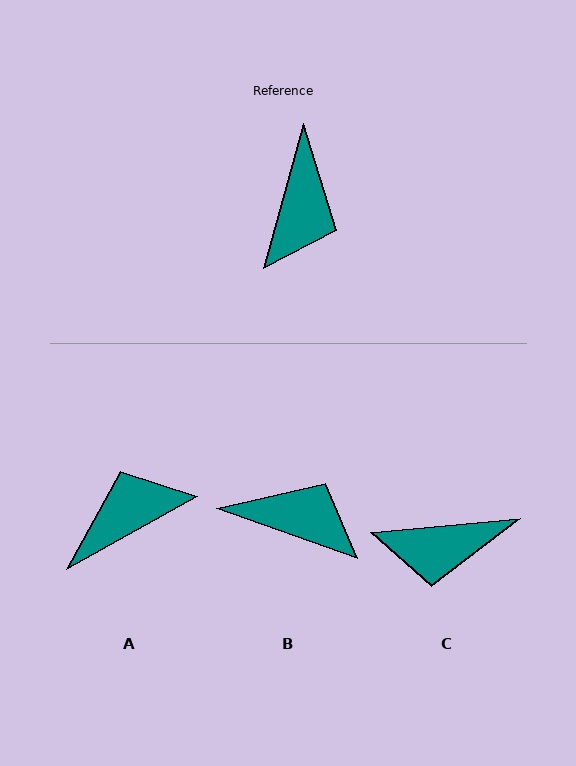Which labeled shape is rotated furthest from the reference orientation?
A, about 134 degrees away.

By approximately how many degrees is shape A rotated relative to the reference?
Approximately 134 degrees counter-clockwise.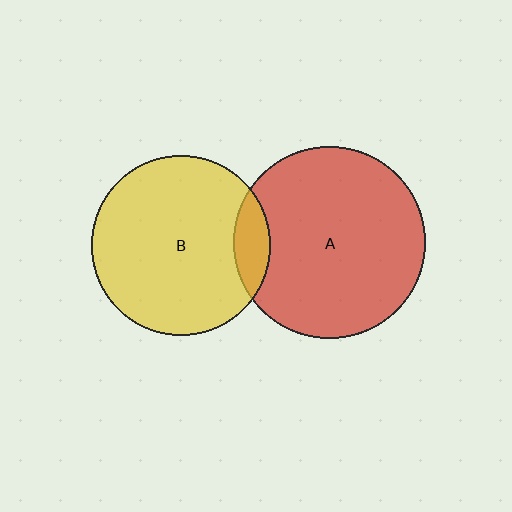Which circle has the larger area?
Circle A (red).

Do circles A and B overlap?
Yes.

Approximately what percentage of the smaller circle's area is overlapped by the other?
Approximately 10%.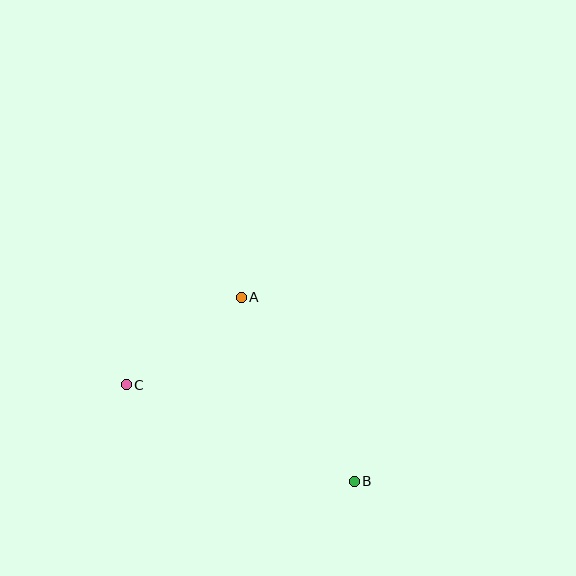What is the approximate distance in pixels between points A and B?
The distance between A and B is approximately 216 pixels.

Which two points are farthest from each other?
Points B and C are farthest from each other.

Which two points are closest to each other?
Points A and C are closest to each other.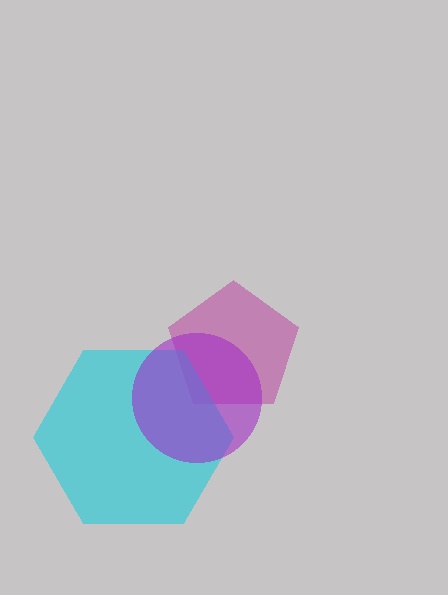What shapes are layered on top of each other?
The layered shapes are: a magenta pentagon, a cyan hexagon, a purple circle.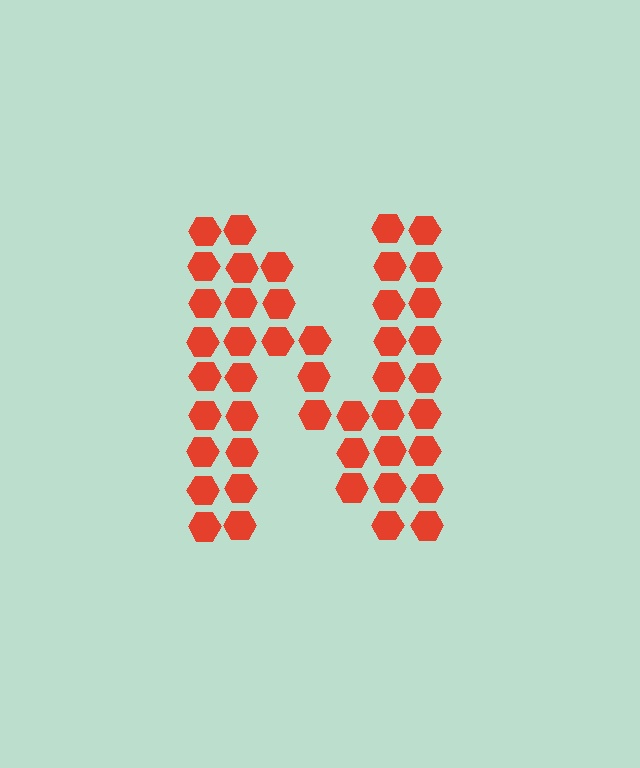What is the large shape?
The large shape is the letter N.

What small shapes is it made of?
It is made of small hexagons.